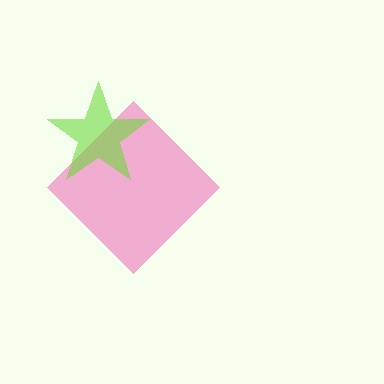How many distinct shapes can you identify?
There are 2 distinct shapes: a pink diamond, a lime star.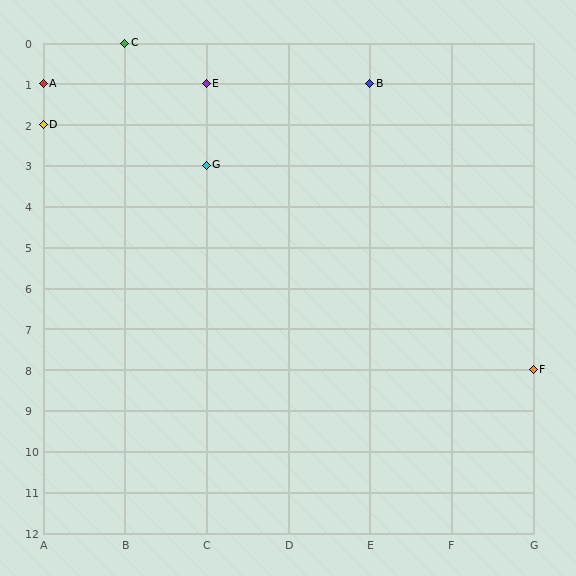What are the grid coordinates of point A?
Point A is at grid coordinates (A, 1).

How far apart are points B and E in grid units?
Points B and E are 2 columns apart.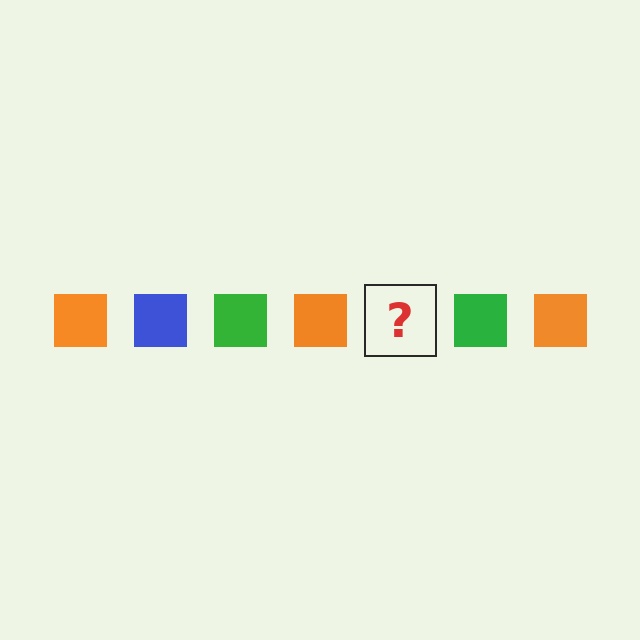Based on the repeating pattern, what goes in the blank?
The blank should be a blue square.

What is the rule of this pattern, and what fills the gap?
The rule is that the pattern cycles through orange, blue, green squares. The gap should be filled with a blue square.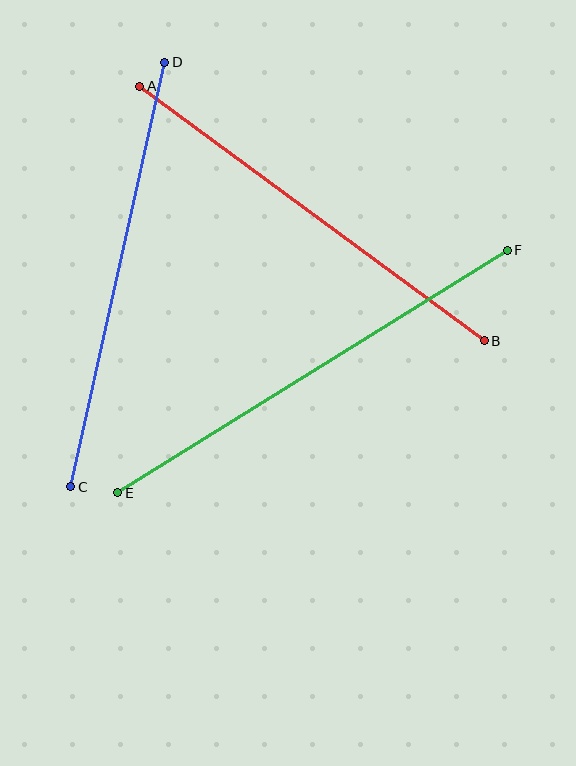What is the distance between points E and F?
The distance is approximately 459 pixels.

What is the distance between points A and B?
The distance is approximately 428 pixels.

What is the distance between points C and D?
The distance is approximately 434 pixels.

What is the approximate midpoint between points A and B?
The midpoint is at approximately (312, 213) pixels.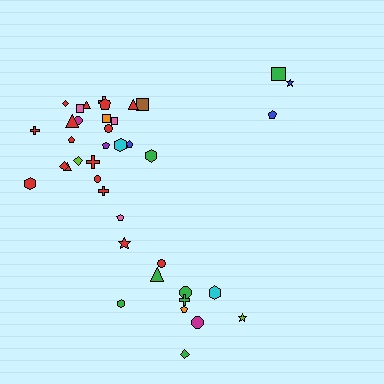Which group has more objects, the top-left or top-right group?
The top-left group.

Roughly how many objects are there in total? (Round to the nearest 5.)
Roughly 40 objects in total.